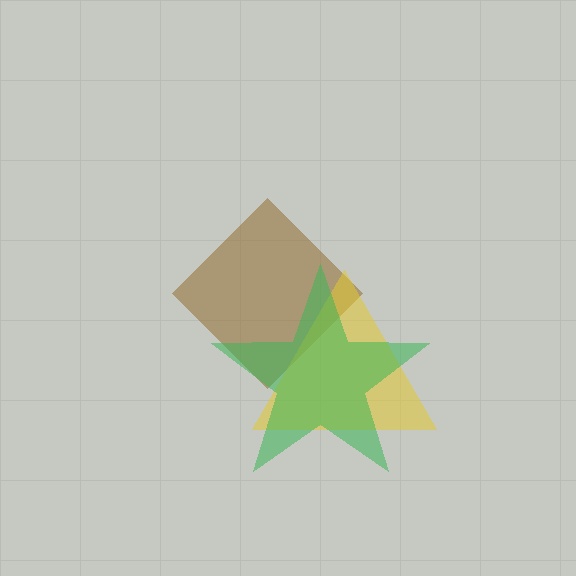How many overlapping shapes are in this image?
There are 3 overlapping shapes in the image.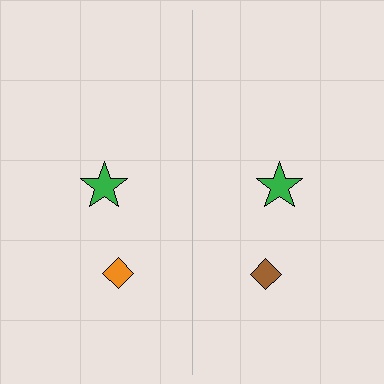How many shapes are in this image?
There are 4 shapes in this image.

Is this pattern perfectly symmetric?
No, the pattern is not perfectly symmetric. The brown diamond on the right side breaks the symmetry — its mirror counterpart is orange.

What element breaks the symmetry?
The brown diamond on the right side breaks the symmetry — its mirror counterpart is orange.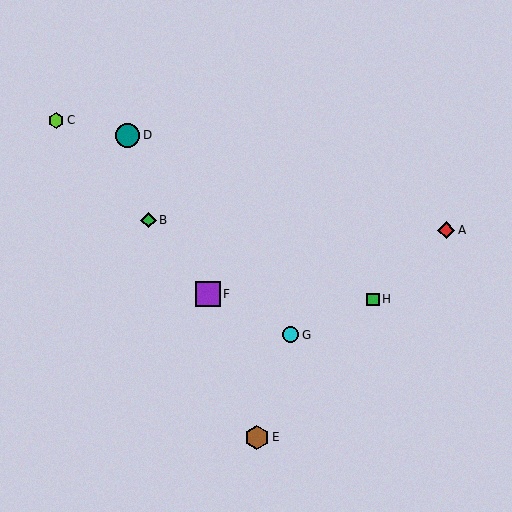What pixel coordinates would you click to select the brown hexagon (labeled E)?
Click at (257, 437) to select the brown hexagon E.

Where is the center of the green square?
The center of the green square is at (373, 299).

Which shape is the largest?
The purple square (labeled F) is the largest.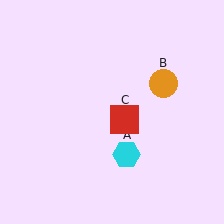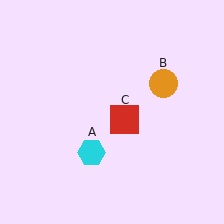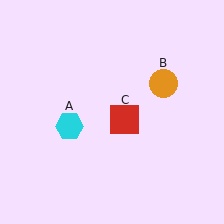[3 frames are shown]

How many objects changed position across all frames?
1 object changed position: cyan hexagon (object A).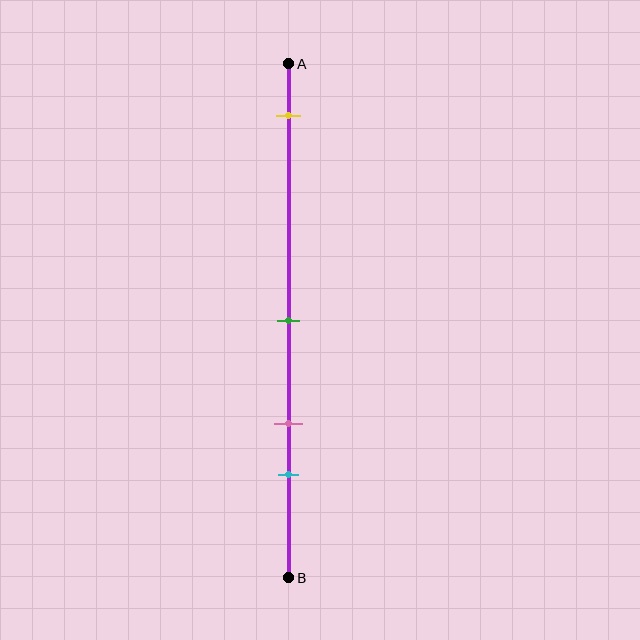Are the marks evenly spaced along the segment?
No, the marks are not evenly spaced.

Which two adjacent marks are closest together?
The pink and cyan marks are the closest adjacent pair.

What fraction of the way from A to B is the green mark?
The green mark is approximately 50% (0.5) of the way from A to B.